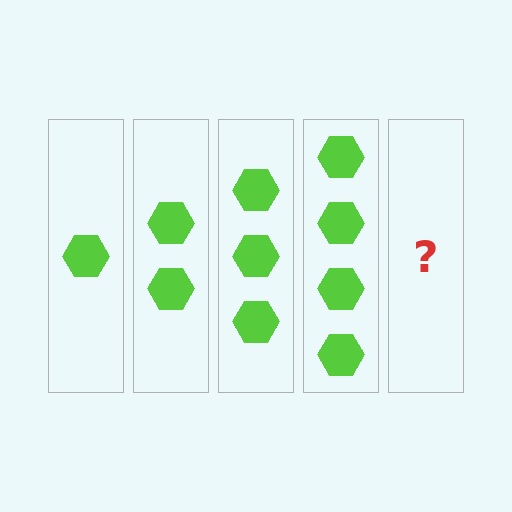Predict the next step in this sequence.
The next step is 5 hexagons.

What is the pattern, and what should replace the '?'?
The pattern is that each step adds one more hexagon. The '?' should be 5 hexagons.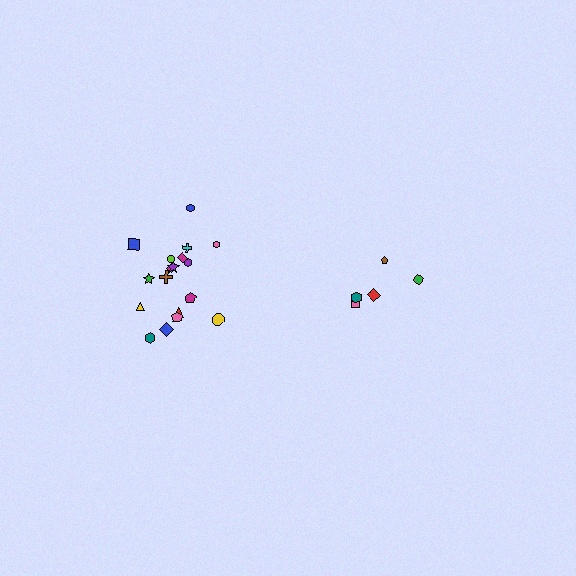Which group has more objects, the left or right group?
The left group.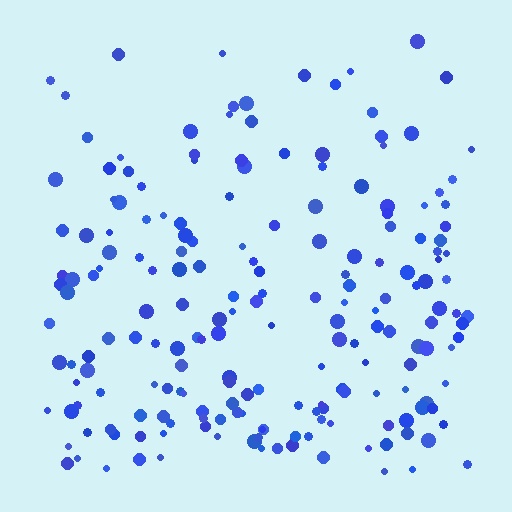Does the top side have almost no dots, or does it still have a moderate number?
Still a moderate number, just noticeably fewer than the bottom.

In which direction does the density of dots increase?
From top to bottom, with the bottom side densest.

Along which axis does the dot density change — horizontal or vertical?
Vertical.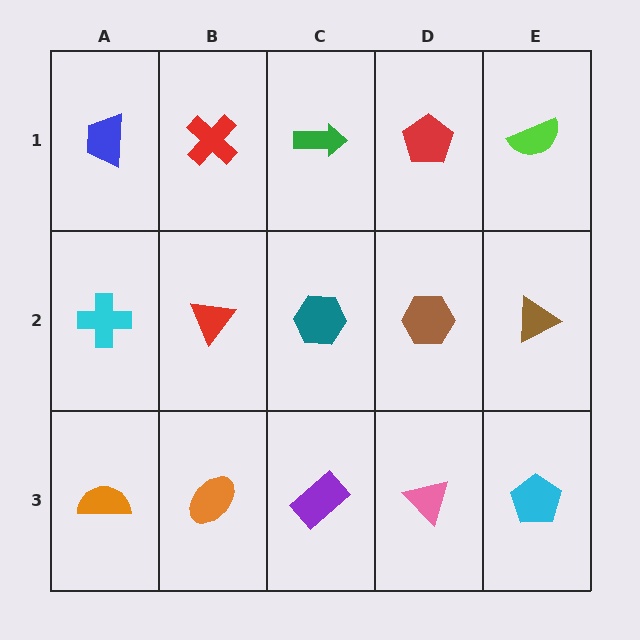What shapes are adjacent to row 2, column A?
A blue trapezoid (row 1, column A), an orange semicircle (row 3, column A), a red triangle (row 2, column B).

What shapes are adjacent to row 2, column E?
A lime semicircle (row 1, column E), a cyan pentagon (row 3, column E), a brown hexagon (row 2, column D).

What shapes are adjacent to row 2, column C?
A green arrow (row 1, column C), a purple rectangle (row 3, column C), a red triangle (row 2, column B), a brown hexagon (row 2, column D).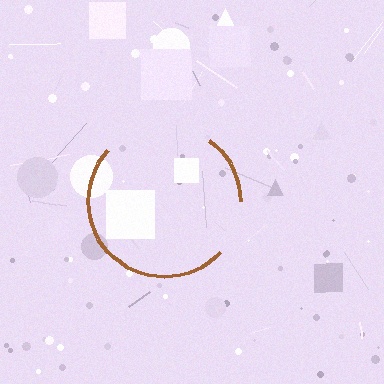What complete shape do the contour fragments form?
The contour fragments form a circle.